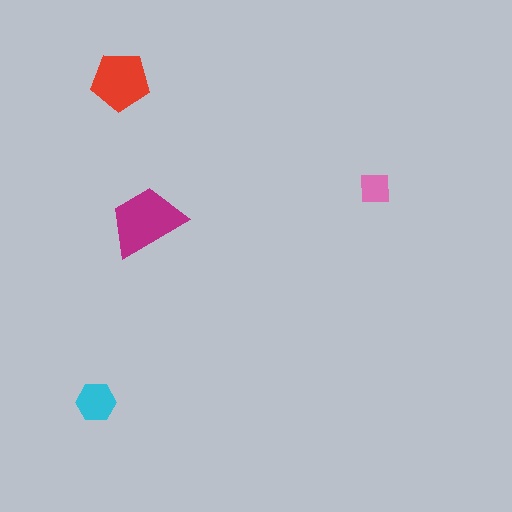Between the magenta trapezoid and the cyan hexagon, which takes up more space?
The magenta trapezoid.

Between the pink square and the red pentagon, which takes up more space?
The red pentagon.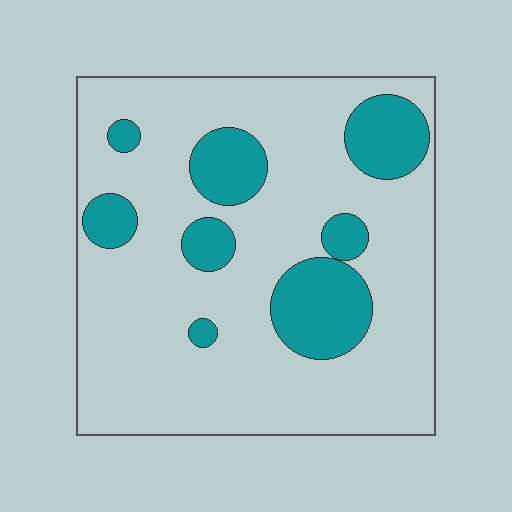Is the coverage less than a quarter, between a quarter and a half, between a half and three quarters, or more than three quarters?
Less than a quarter.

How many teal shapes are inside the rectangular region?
8.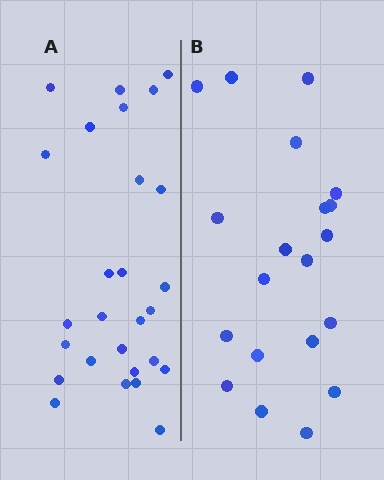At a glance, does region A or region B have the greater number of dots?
Region A (the left region) has more dots.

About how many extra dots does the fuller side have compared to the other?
Region A has roughly 8 or so more dots than region B.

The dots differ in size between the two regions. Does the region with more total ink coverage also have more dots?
No. Region B has more total ink coverage because its dots are larger, but region A actually contains more individual dots. Total area can be misleading — the number of items is what matters here.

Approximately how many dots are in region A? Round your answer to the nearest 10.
About 30 dots. (The exact count is 27, which rounds to 30.)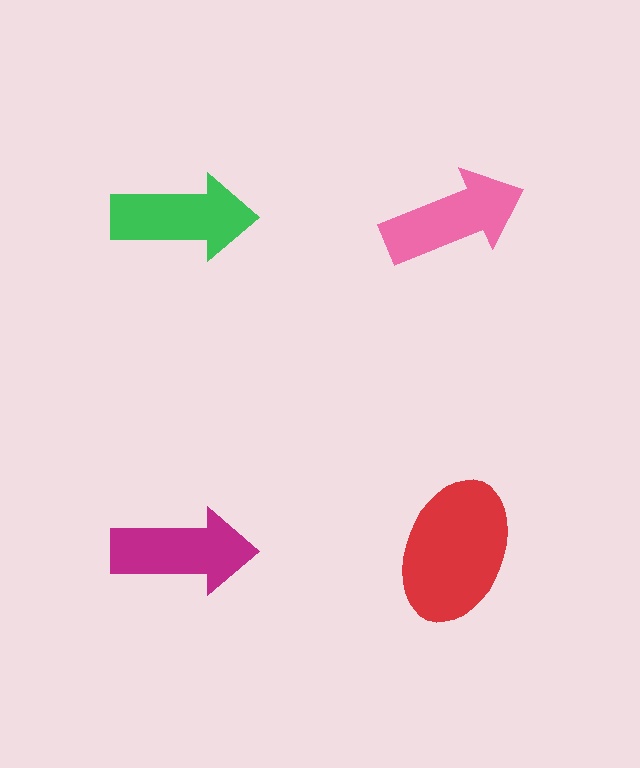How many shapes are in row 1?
2 shapes.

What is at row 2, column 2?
A red ellipse.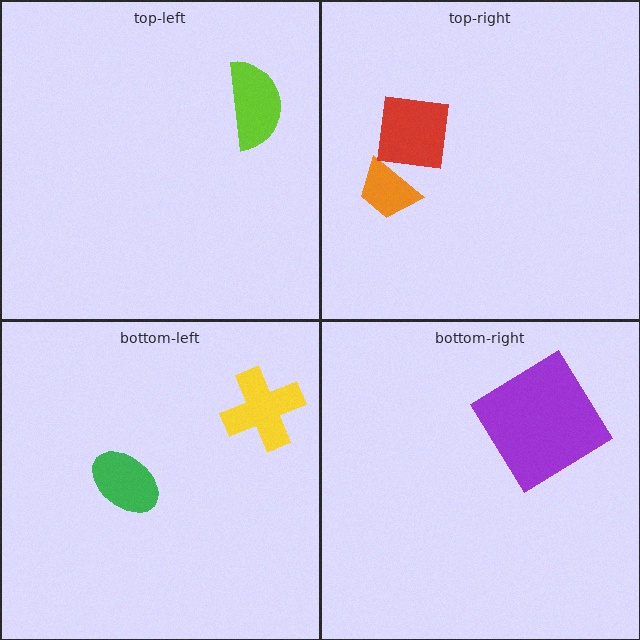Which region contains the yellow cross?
The bottom-left region.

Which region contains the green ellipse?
The bottom-left region.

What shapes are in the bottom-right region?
The purple diamond.